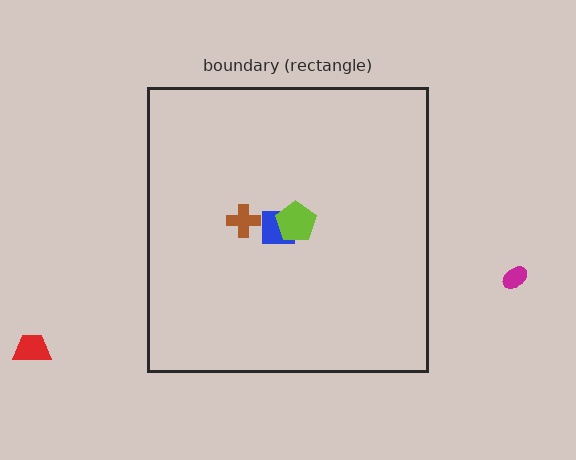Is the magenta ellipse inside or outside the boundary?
Outside.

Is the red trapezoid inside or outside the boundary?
Outside.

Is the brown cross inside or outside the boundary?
Inside.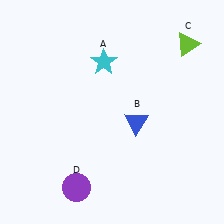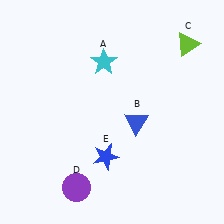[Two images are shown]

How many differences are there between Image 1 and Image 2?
There is 1 difference between the two images.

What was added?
A blue star (E) was added in Image 2.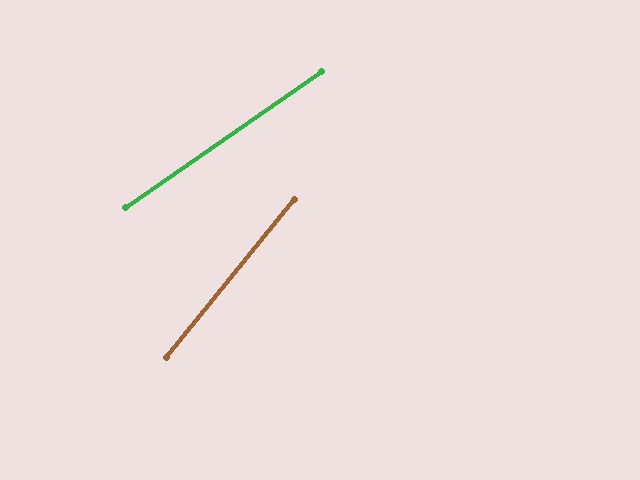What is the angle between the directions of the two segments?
Approximately 16 degrees.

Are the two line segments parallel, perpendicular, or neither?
Neither parallel nor perpendicular — they differ by about 16°.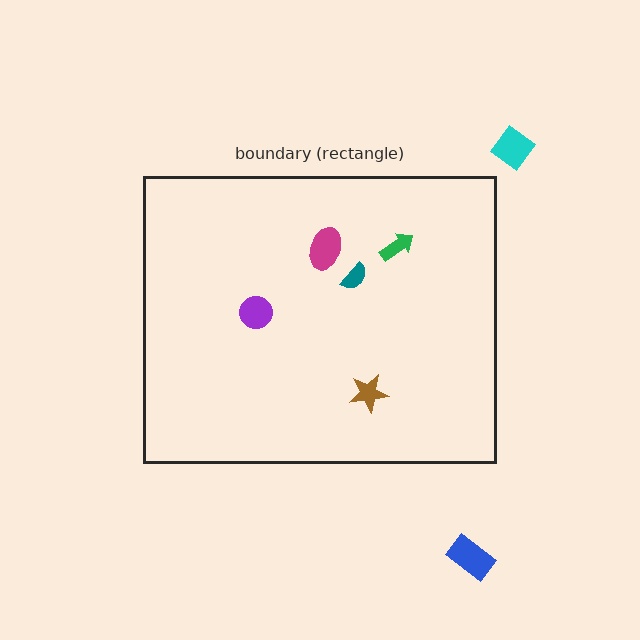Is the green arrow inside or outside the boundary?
Inside.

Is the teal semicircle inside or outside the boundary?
Inside.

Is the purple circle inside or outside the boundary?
Inside.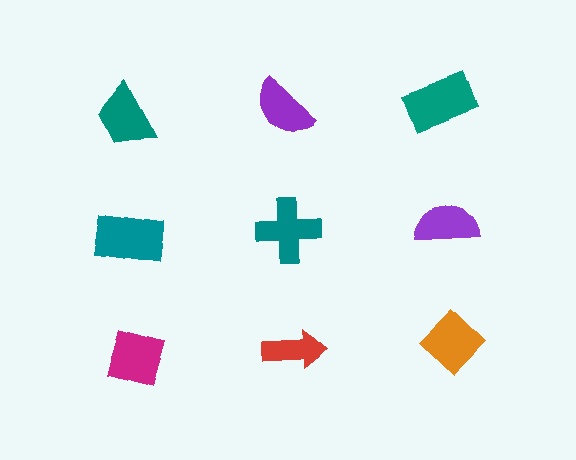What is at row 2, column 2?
A teal cross.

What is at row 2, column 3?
A purple semicircle.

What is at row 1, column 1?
A teal trapezoid.